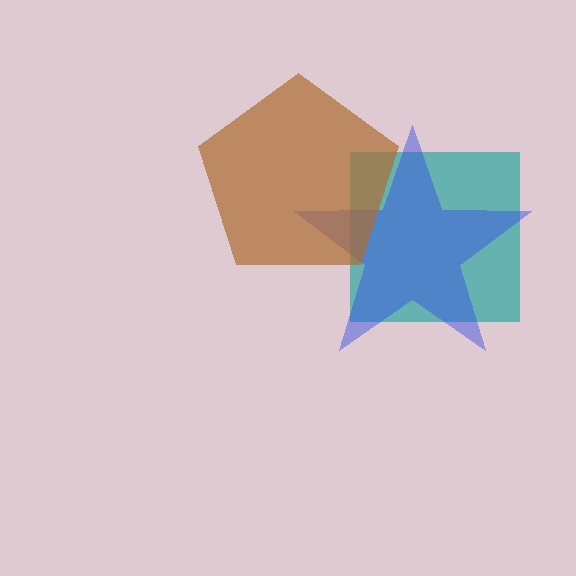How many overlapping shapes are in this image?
There are 3 overlapping shapes in the image.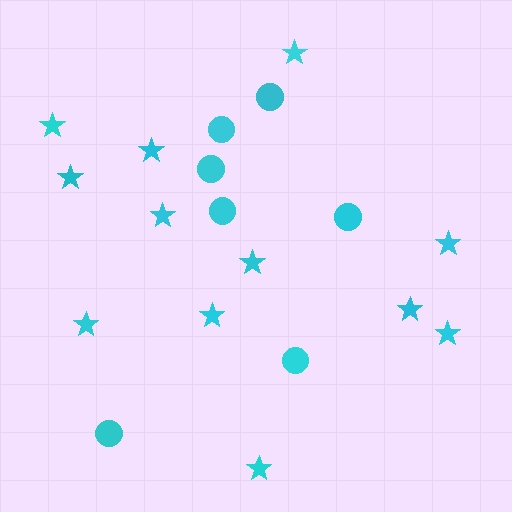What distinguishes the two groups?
There are 2 groups: one group of stars (12) and one group of circles (7).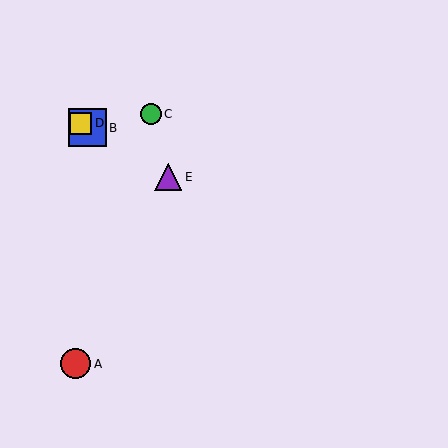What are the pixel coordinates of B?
Object B is at (87, 128).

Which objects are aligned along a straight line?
Objects B, D, E are aligned along a straight line.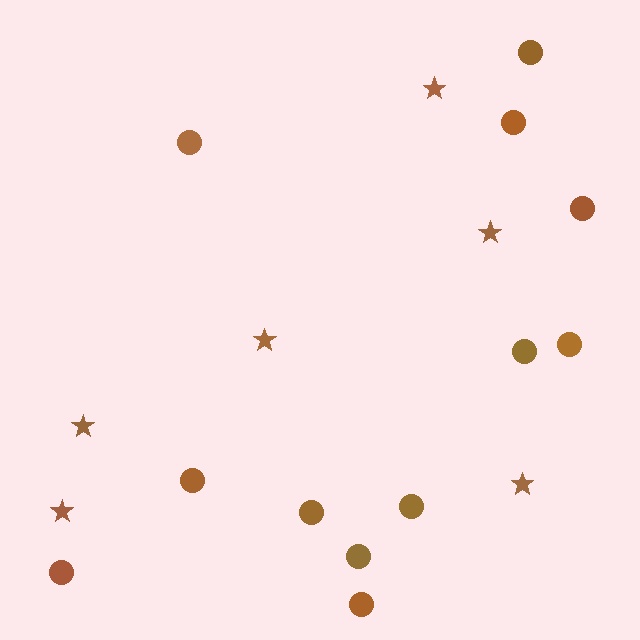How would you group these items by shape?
There are 2 groups: one group of stars (6) and one group of circles (12).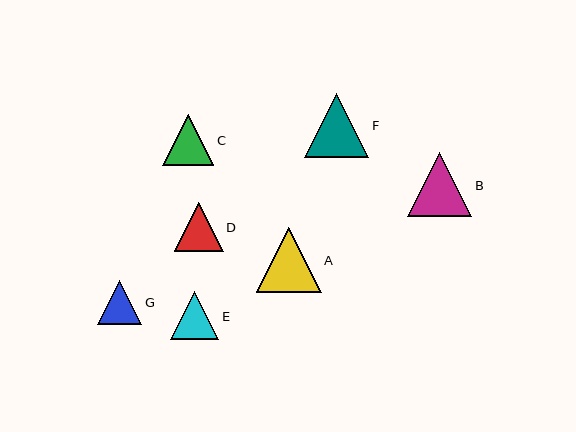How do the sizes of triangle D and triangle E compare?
Triangle D and triangle E are approximately the same size.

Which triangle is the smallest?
Triangle G is the smallest with a size of approximately 44 pixels.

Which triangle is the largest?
Triangle A is the largest with a size of approximately 65 pixels.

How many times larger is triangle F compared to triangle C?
Triangle F is approximately 1.3 times the size of triangle C.